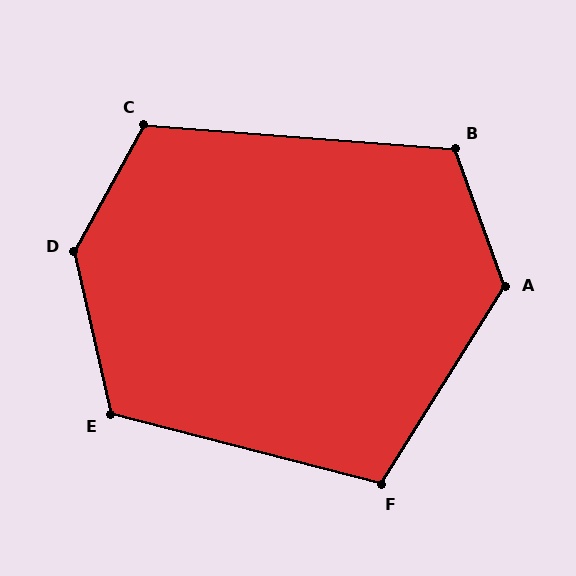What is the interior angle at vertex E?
Approximately 117 degrees (obtuse).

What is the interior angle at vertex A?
Approximately 128 degrees (obtuse).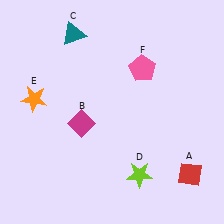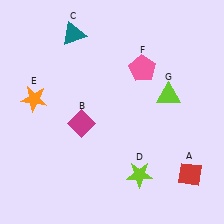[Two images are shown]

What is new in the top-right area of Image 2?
A lime triangle (G) was added in the top-right area of Image 2.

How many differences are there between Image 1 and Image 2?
There is 1 difference between the two images.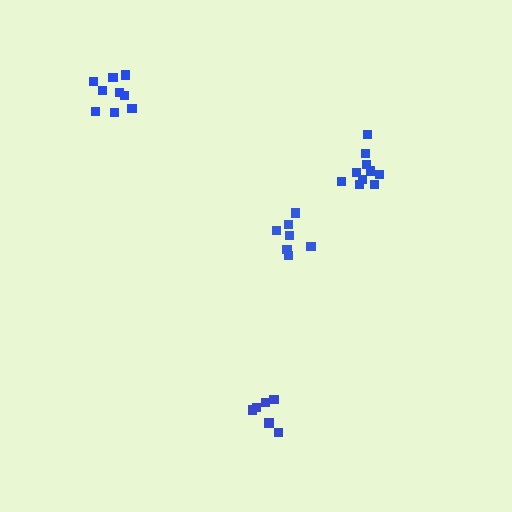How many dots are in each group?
Group 1: 6 dots, Group 2: 7 dots, Group 3: 9 dots, Group 4: 10 dots (32 total).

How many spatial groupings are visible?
There are 4 spatial groupings.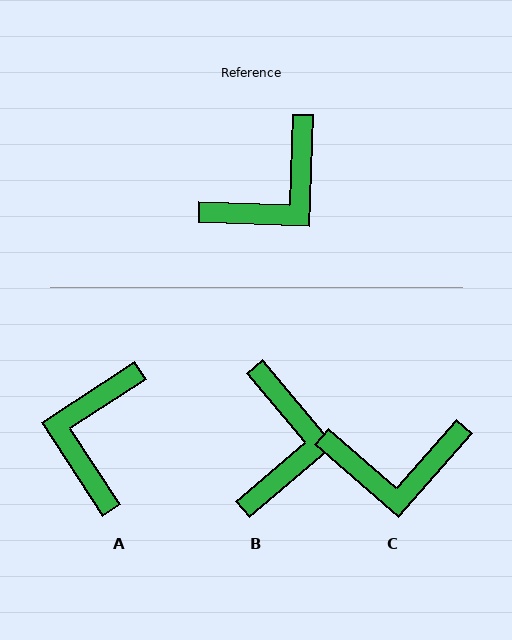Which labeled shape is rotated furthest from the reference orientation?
A, about 145 degrees away.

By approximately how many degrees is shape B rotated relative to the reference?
Approximately 42 degrees counter-clockwise.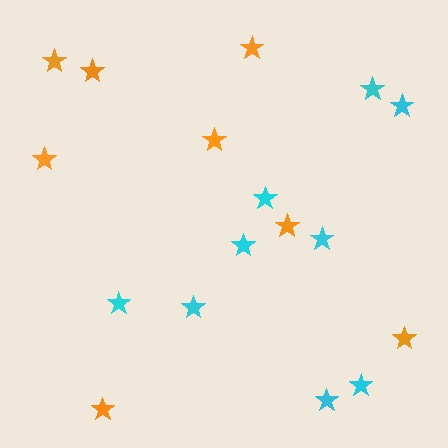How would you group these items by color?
There are 2 groups: one group of cyan stars (9) and one group of orange stars (8).